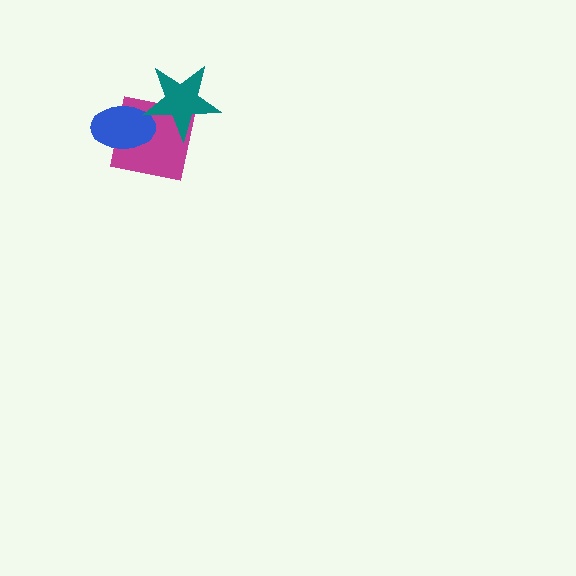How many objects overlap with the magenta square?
2 objects overlap with the magenta square.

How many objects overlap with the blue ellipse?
2 objects overlap with the blue ellipse.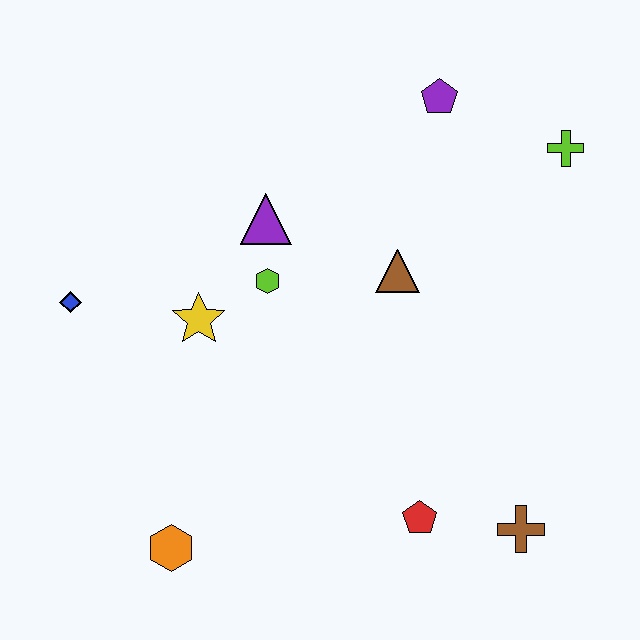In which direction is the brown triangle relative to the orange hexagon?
The brown triangle is above the orange hexagon.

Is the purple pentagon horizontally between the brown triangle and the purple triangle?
No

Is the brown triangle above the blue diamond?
Yes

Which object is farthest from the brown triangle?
The orange hexagon is farthest from the brown triangle.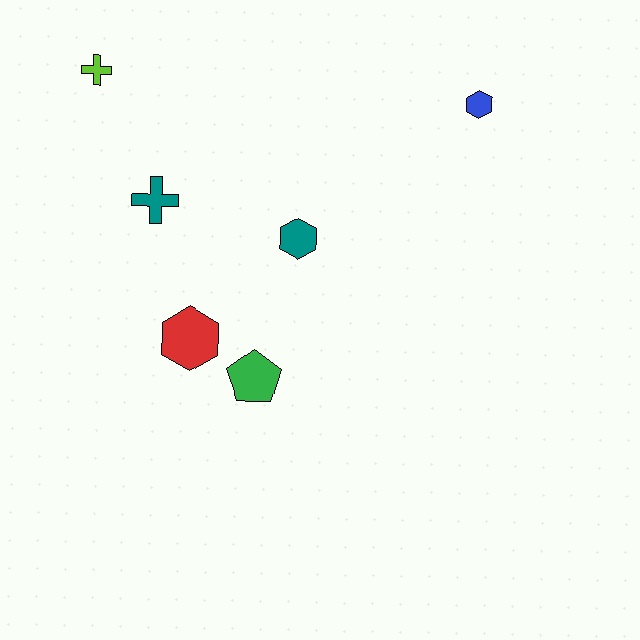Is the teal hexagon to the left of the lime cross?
No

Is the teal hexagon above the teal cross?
No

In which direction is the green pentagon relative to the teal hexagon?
The green pentagon is below the teal hexagon.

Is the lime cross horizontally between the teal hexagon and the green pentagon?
No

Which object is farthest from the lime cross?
The blue hexagon is farthest from the lime cross.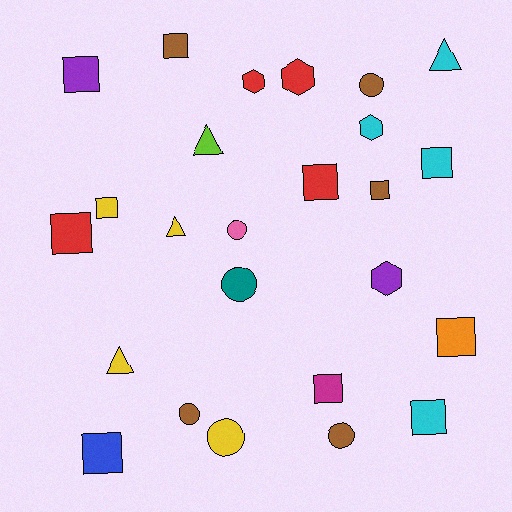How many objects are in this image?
There are 25 objects.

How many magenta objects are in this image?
There is 1 magenta object.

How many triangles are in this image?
There are 4 triangles.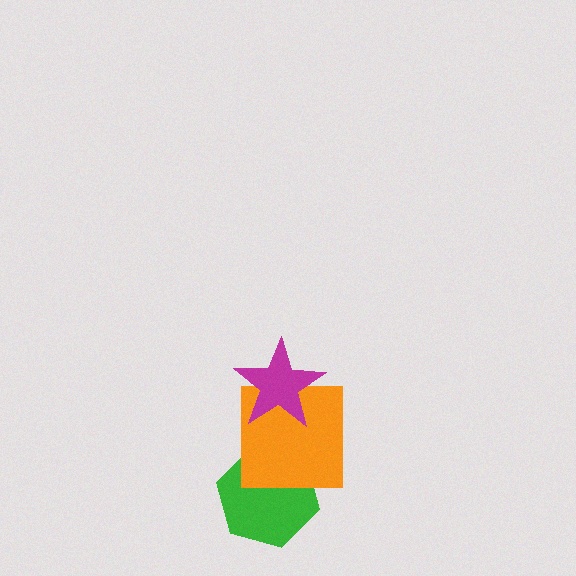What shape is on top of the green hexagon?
The orange square is on top of the green hexagon.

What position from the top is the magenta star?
The magenta star is 1st from the top.